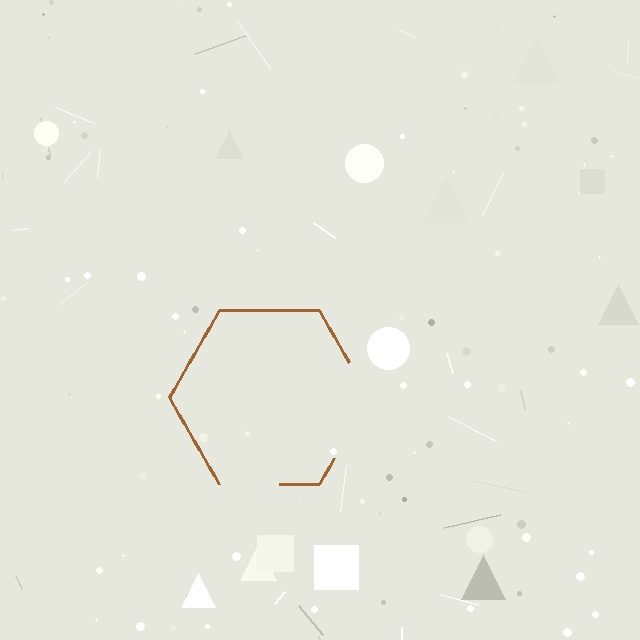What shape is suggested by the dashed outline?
The dashed outline suggests a hexagon.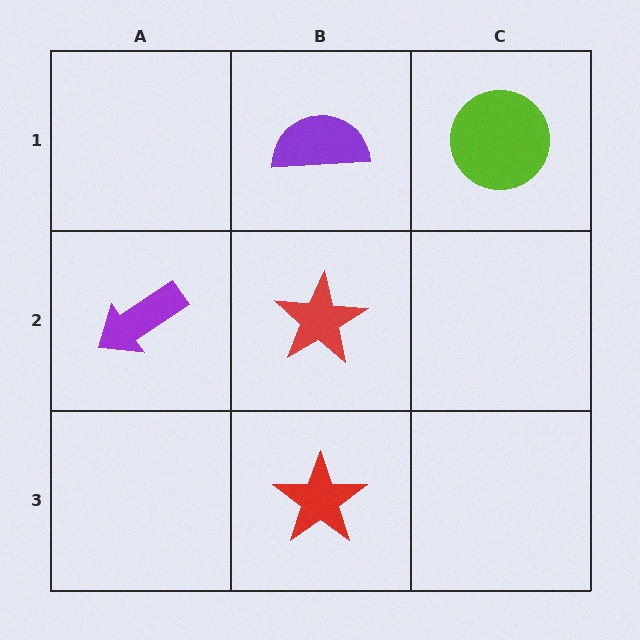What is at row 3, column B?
A red star.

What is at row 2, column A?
A purple arrow.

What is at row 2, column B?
A red star.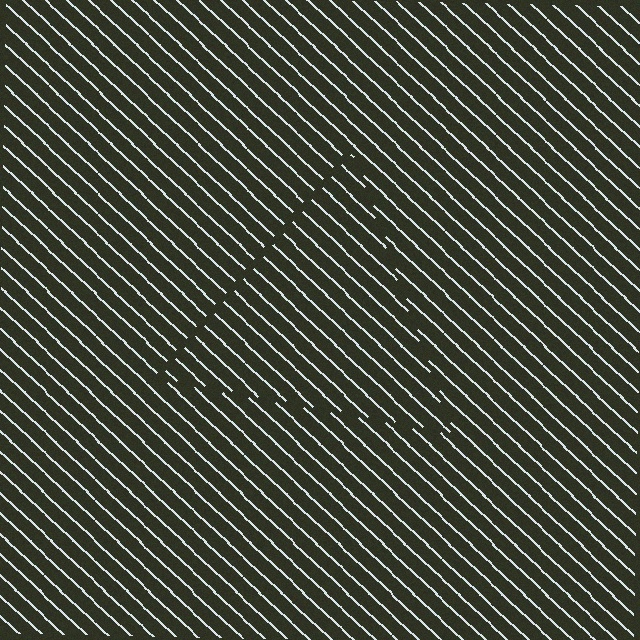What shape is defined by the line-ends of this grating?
An illusory triangle. The interior of the shape contains the same grating, shifted by half a period — the contour is defined by the phase discontinuity where line-ends from the inner and outer gratings abut.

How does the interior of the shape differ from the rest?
The interior of the shape contains the same grating, shifted by half a period — the contour is defined by the phase discontinuity where line-ends from the inner and outer gratings abut.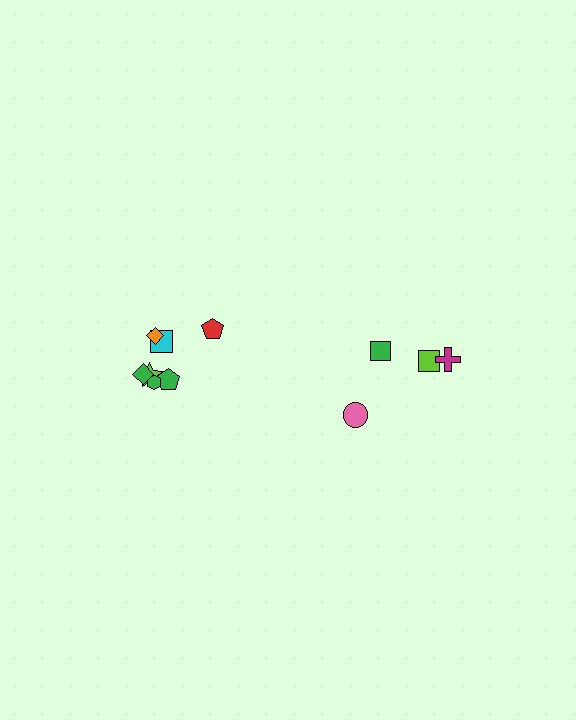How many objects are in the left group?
There are 7 objects.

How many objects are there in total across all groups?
There are 11 objects.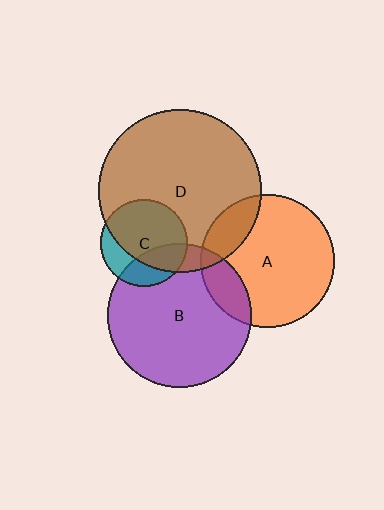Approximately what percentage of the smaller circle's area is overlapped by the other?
Approximately 15%.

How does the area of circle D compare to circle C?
Approximately 3.5 times.